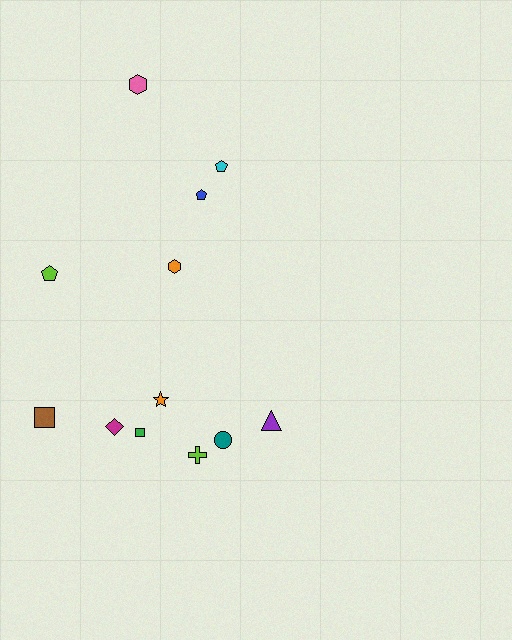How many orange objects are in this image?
There are 2 orange objects.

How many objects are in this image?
There are 12 objects.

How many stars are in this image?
There is 1 star.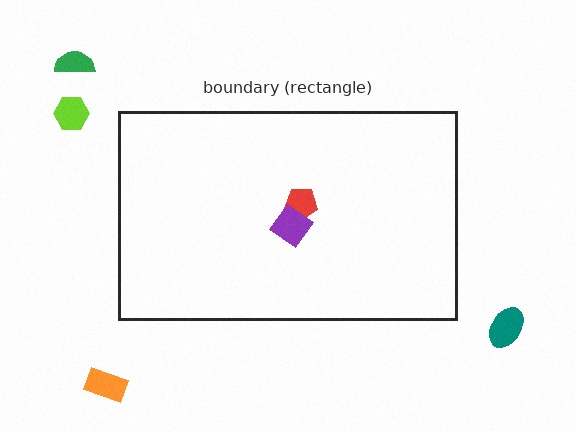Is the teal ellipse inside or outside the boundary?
Outside.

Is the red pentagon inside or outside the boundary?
Inside.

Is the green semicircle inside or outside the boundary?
Outside.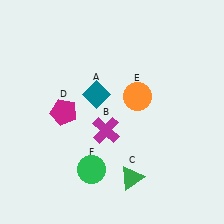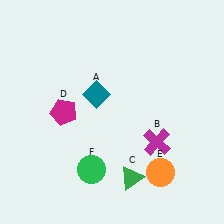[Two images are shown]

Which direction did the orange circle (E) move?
The orange circle (E) moved down.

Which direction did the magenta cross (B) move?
The magenta cross (B) moved right.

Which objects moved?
The objects that moved are: the magenta cross (B), the orange circle (E).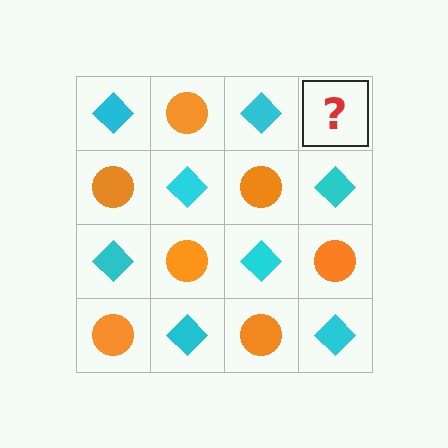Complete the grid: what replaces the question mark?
The question mark should be replaced with an orange circle.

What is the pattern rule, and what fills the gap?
The rule is that it alternates cyan diamond and orange circle in a checkerboard pattern. The gap should be filled with an orange circle.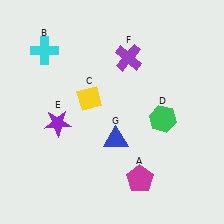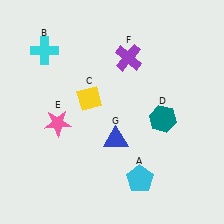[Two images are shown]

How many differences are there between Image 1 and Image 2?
There are 3 differences between the two images.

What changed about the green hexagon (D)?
In Image 1, D is green. In Image 2, it changed to teal.